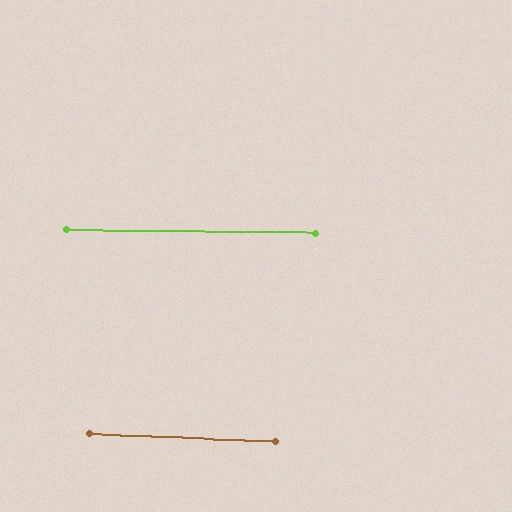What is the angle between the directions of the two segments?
Approximately 2 degrees.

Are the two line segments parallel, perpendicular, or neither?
Parallel — their directions differ by only 1.6°.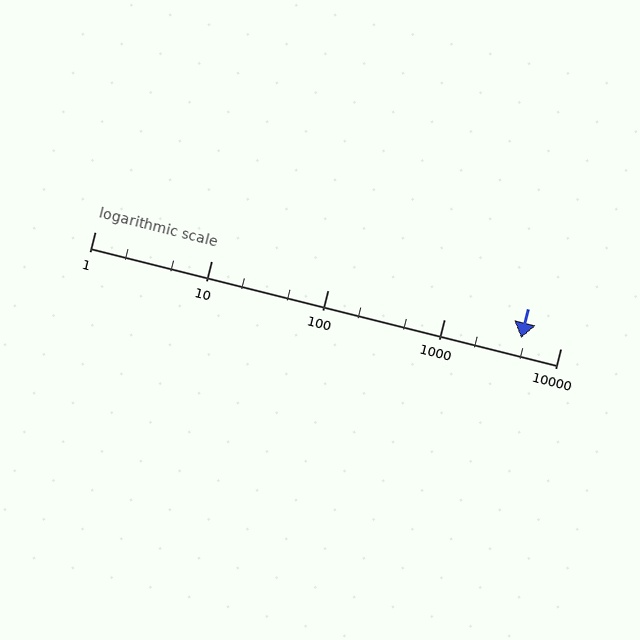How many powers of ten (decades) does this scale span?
The scale spans 4 decades, from 1 to 10000.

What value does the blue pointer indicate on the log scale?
The pointer indicates approximately 4600.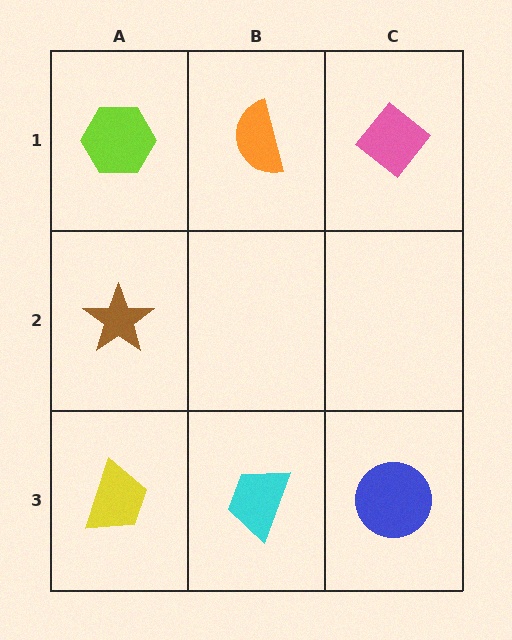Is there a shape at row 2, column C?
No, that cell is empty.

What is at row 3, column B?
A cyan trapezoid.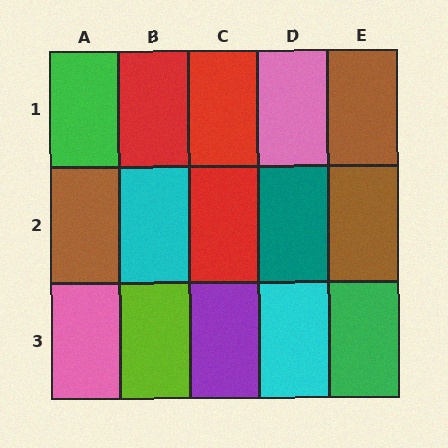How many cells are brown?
3 cells are brown.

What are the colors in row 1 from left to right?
Green, red, red, pink, brown.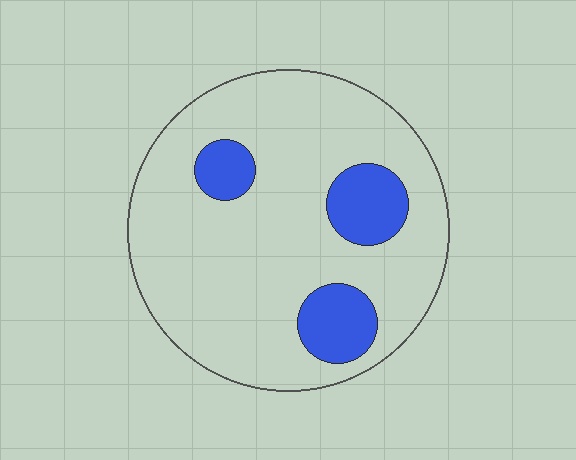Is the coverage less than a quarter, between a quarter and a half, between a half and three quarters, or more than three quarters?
Less than a quarter.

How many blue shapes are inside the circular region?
3.